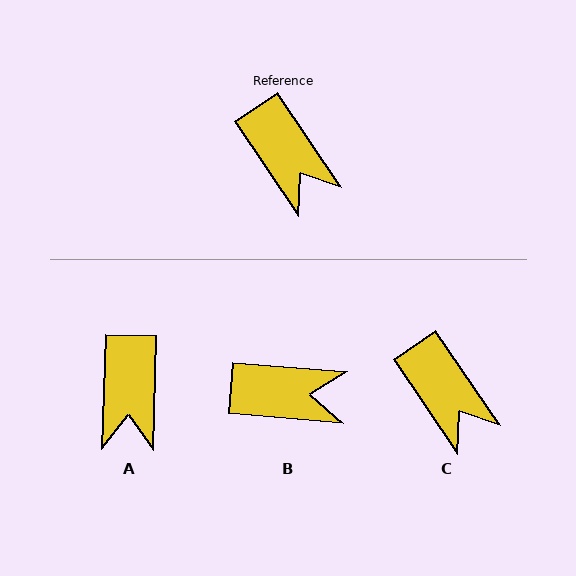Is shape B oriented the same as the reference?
No, it is off by about 51 degrees.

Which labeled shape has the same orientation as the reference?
C.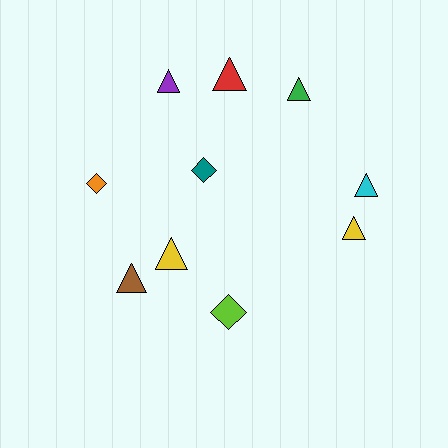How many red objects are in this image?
There is 1 red object.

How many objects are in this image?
There are 10 objects.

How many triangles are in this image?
There are 7 triangles.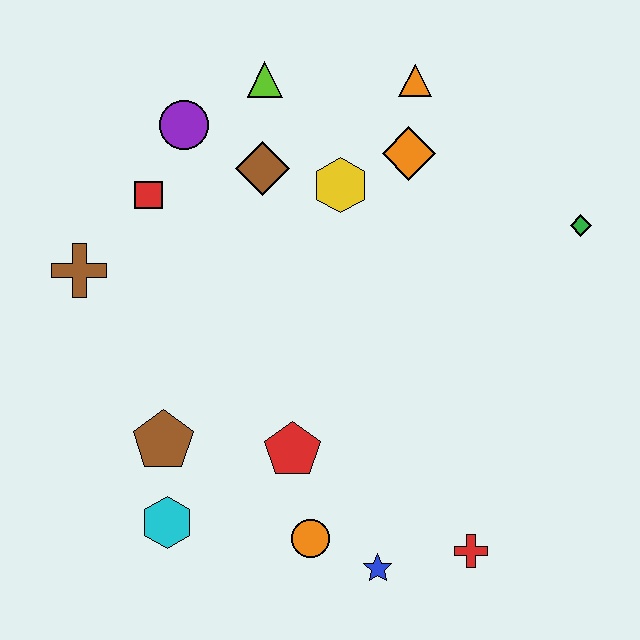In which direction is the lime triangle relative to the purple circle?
The lime triangle is to the right of the purple circle.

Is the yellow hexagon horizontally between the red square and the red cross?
Yes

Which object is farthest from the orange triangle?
The cyan hexagon is farthest from the orange triangle.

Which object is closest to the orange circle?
The blue star is closest to the orange circle.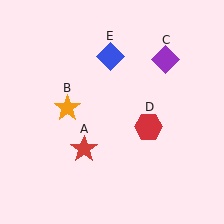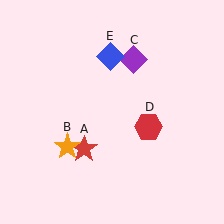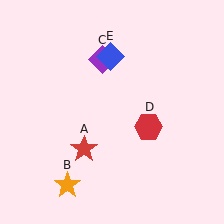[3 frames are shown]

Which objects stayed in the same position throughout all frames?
Red star (object A) and red hexagon (object D) and blue diamond (object E) remained stationary.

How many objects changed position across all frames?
2 objects changed position: orange star (object B), purple diamond (object C).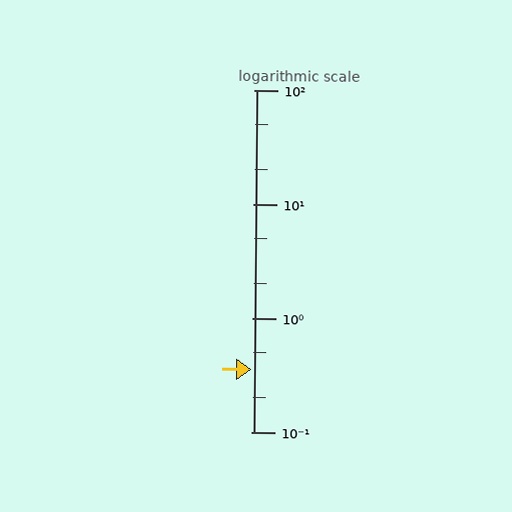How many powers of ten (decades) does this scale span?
The scale spans 3 decades, from 0.1 to 100.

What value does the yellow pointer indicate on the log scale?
The pointer indicates approximately 0.35.